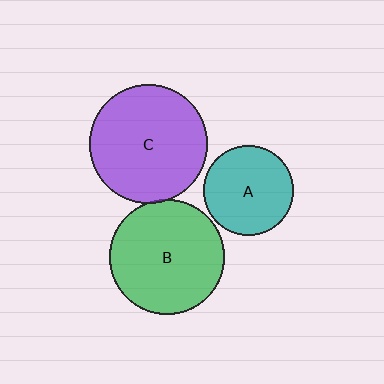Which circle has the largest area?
Circle C (purple).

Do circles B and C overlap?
Yes.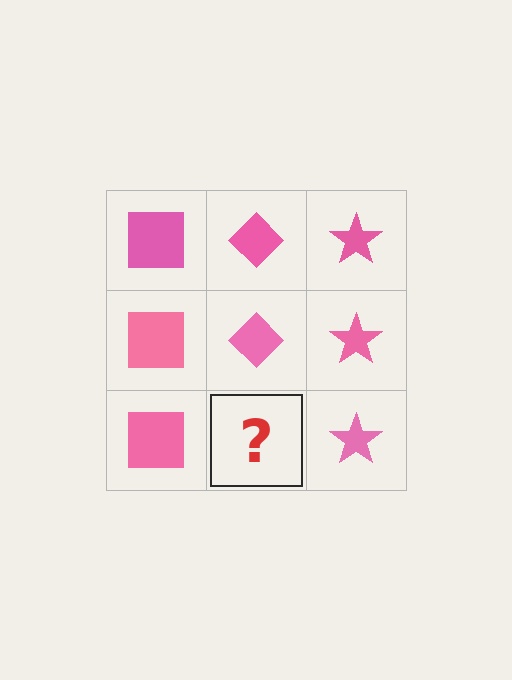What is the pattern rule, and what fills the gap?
The rule is that each column has a consistent shape. The gap should be filled with a pink diamond.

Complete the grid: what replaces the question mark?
The question mark should be replaced with a pink diamond.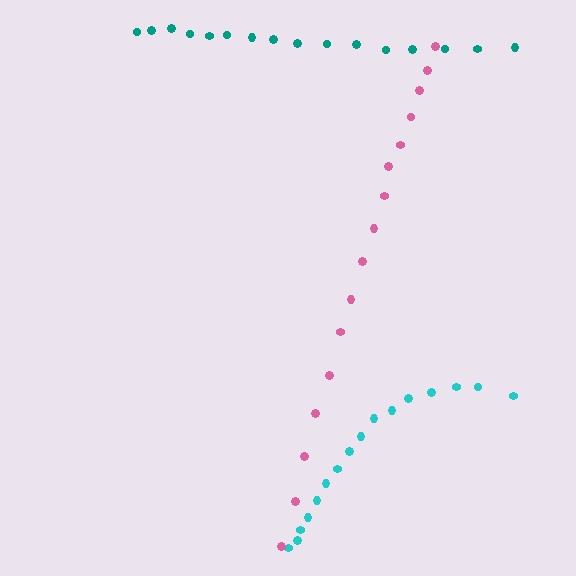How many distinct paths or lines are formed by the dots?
There are 3 distinct paths.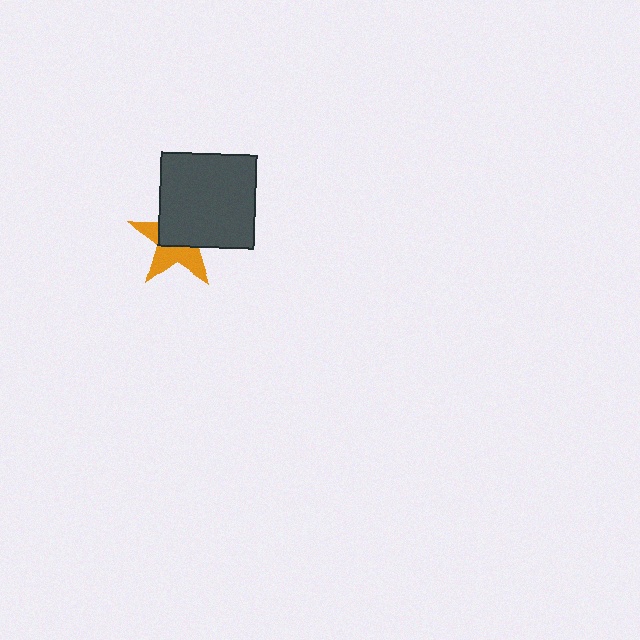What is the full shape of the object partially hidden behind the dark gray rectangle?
The partially hidden object is an orange star.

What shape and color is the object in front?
The object in front is a dark gray rectangle.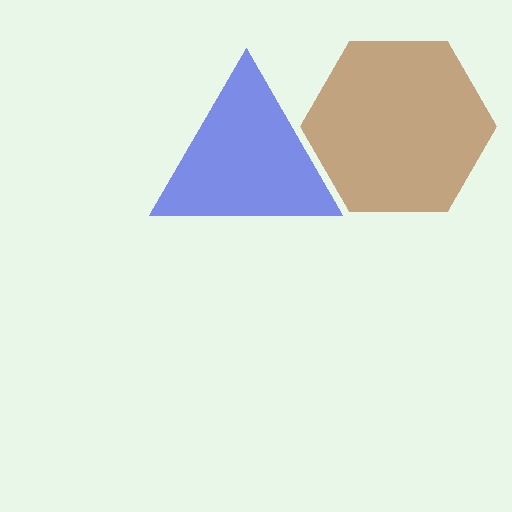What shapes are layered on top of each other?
The layered shapes are: a brown hexagon, a blue triangle.